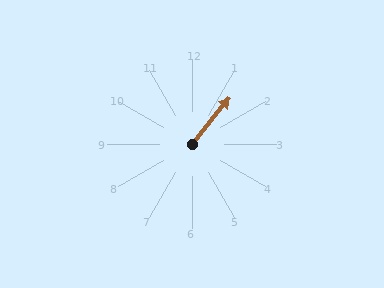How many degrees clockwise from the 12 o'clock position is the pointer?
Approximately 39 degrees.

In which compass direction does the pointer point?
Northeast.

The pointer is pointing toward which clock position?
Roughly 1 o'clock.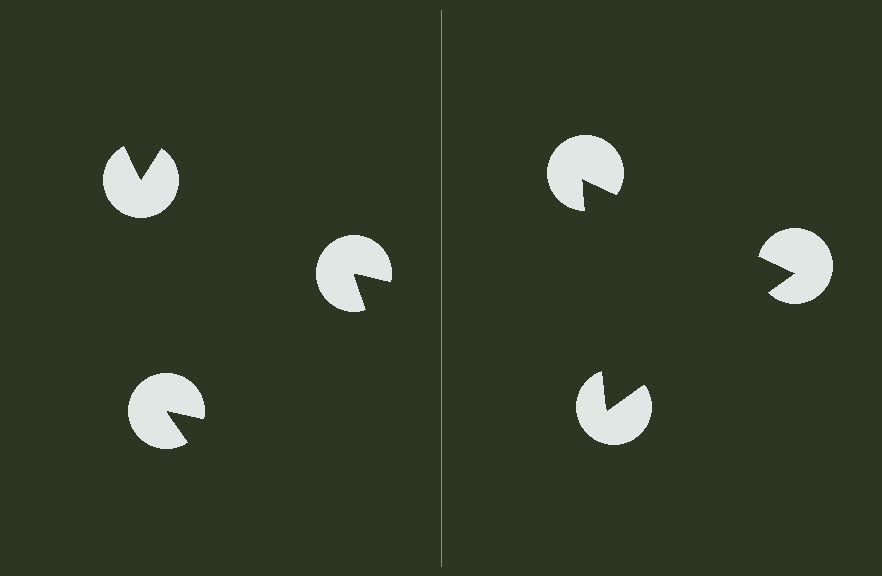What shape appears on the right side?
An illusory triangle.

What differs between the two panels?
The pac-man discs are positioned identically on both sides; only the wedge orientations differ. On the right they align to a triangle; on the left they are misaligned.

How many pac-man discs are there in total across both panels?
6 — 3 on each side.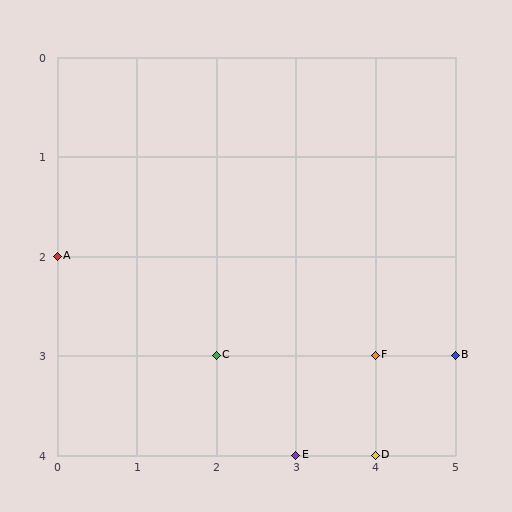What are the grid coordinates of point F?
Point F is at grid coordinates (4, 3).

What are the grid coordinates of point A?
Point A is at grid coordinates (0, 2).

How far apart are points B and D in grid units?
Points B and D are 1 column and 1 row apart (about 1.4 grid units diagonally).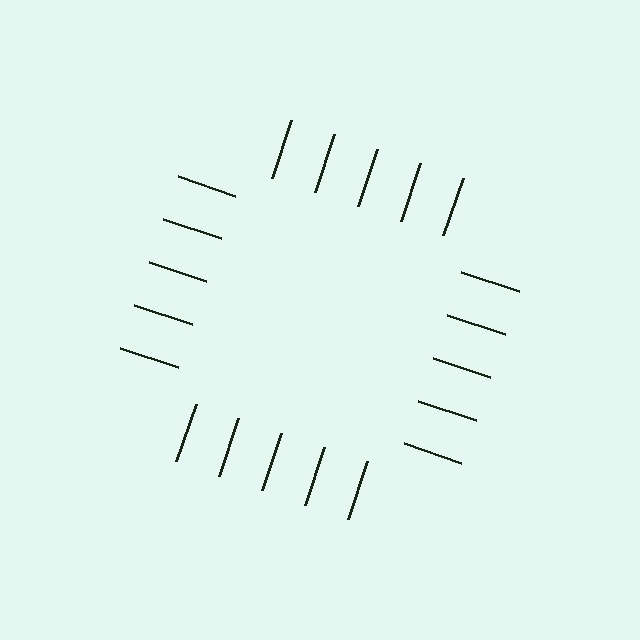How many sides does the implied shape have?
4 sides — the line-ends trace a square.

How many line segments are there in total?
20 — 5 along each of the 4 edges.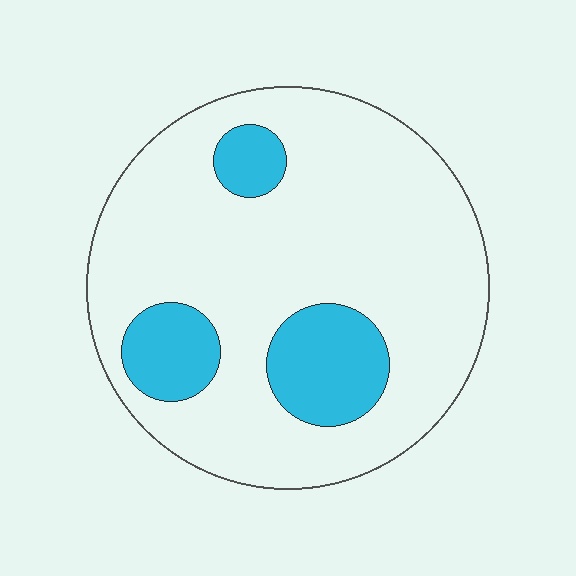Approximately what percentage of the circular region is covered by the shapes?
Approximately 20%.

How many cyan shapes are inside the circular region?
3.